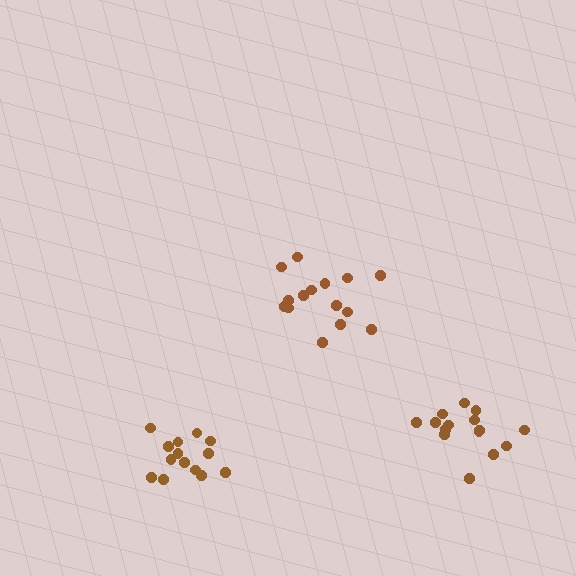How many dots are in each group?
Group 1: 15 dots, Group 2: 14 dots, Group 3: 15 dots (44 total).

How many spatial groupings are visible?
There are 3 spatial groupings.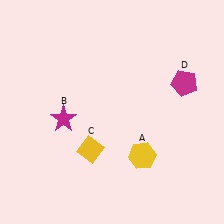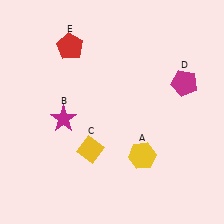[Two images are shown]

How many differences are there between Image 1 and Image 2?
There is 1 difference between the two images.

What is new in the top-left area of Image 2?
A red pentagon (E) was added in the top-left area of Image 2.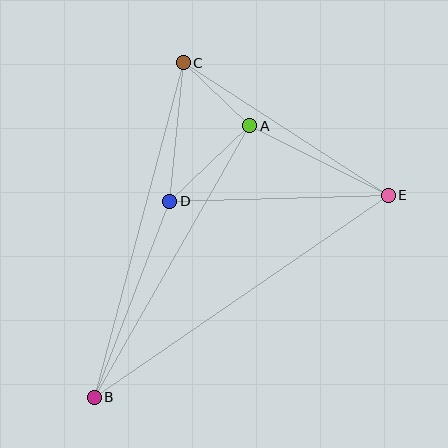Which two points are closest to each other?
Points A and C are closest to each other.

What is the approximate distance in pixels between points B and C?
The distance between B and C is approximately 346 pixels.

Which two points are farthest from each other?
Points B and E are farthest from each other.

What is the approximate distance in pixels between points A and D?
The distance between A and D is approximately 110 pixels.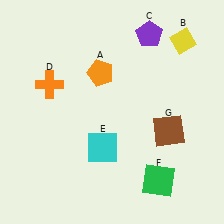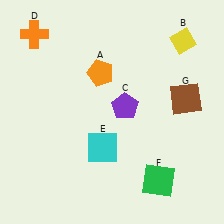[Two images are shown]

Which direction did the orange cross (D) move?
The orange cross (D) moved up.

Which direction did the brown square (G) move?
The brown square (G) moved up.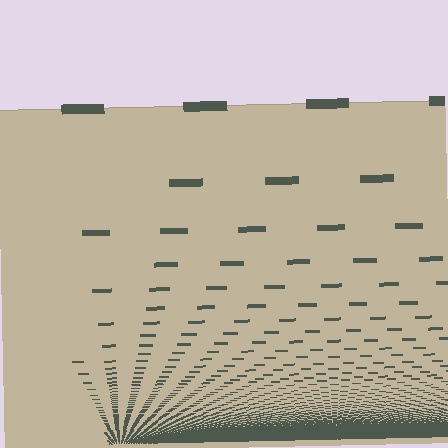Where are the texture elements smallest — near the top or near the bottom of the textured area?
Near the bottom.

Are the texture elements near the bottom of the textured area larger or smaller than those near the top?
Smaller. The gradient is inverted — elements near the bottom are smaller and denser.